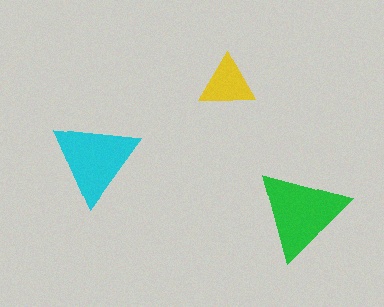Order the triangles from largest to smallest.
the green one, the cyan one, the yellow one.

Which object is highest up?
The yellow triangle is topmost.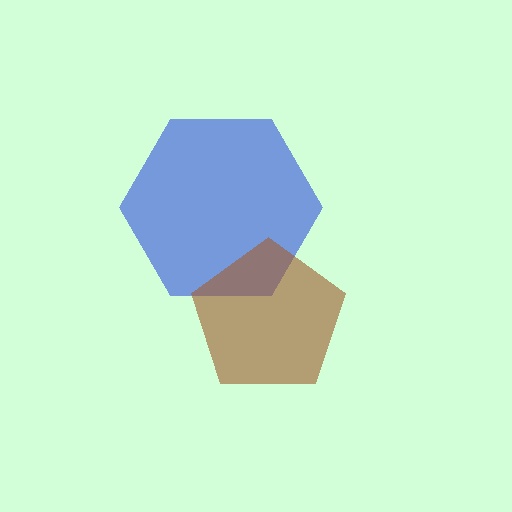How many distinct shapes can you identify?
There are 2 distinct shapes: a blue hexagon, a brown pentagon.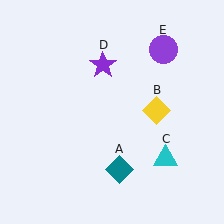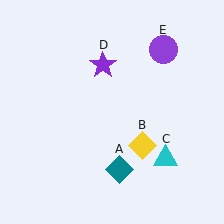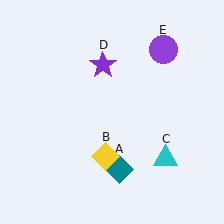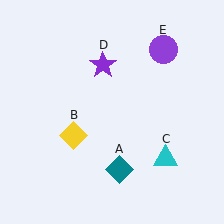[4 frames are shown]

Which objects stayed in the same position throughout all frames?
Teal diamond (object A) and cyan triangle (object C) and purple star (object D) and purple circle (object E) remained stationary.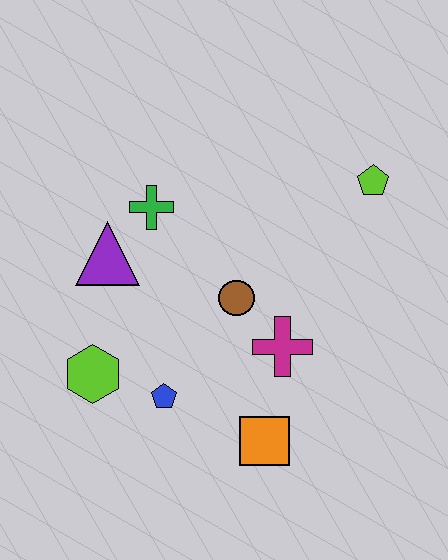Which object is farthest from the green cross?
The orange square is farthest from the green cross.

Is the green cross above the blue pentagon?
Yes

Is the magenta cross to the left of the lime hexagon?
No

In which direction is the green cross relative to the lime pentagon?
The green cross is to the left of the lime pentagon.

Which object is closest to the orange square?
The magenta cross is closest to the orange square.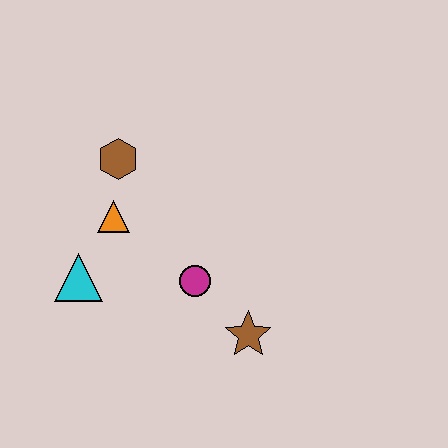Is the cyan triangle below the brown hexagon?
Yes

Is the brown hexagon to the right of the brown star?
No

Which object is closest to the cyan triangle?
The orange triangle is closest to the cyan triangle.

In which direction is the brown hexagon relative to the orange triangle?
The brown hexagon is above the orange triangle.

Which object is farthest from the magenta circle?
The brown hexagon is farthest from the magenta circle.